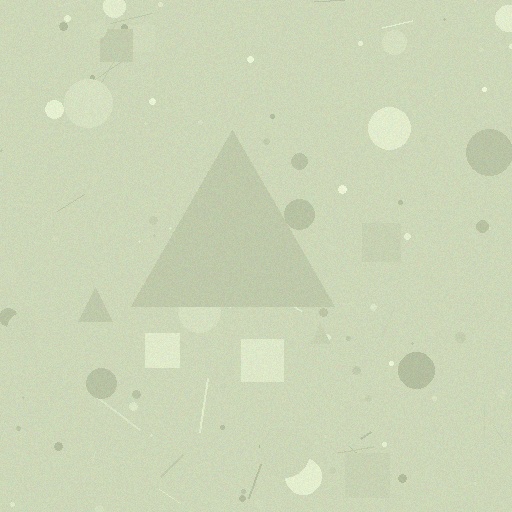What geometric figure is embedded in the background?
A triangle is embedded in the background.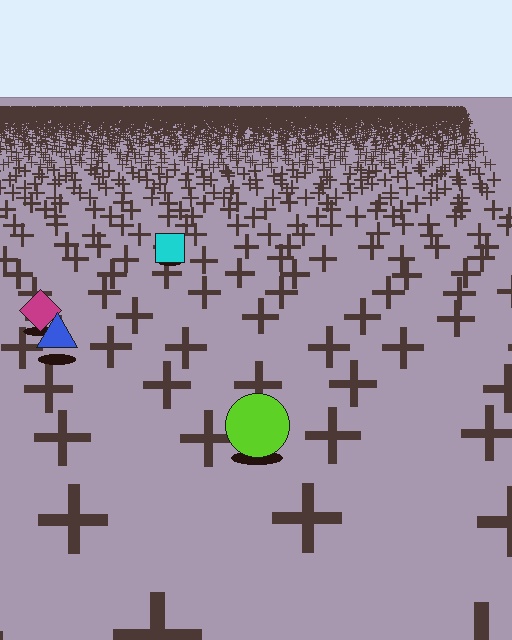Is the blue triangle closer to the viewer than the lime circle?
No. The lime circle is closer — you can tell from the texture gradient: the ground texture is coarser near it.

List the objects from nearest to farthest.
From nearest to farthest: the lime circle, the blue triangle, the magenta diamond, the cyan square.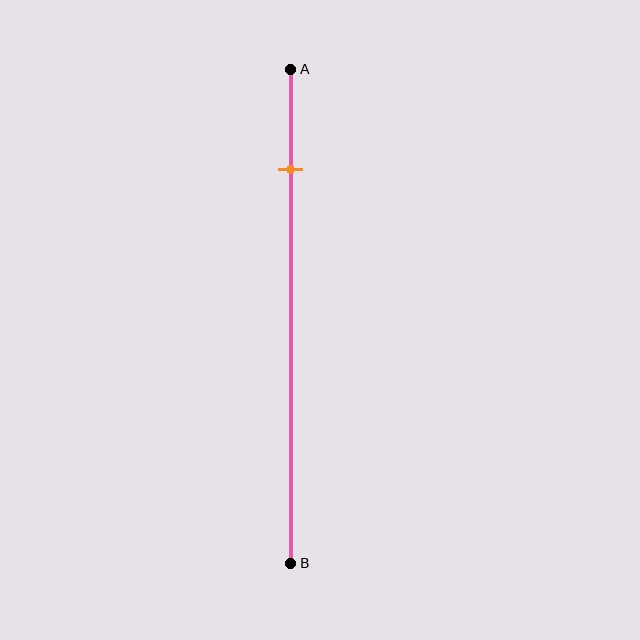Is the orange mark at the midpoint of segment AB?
No, the mark is at about 20% from A, not at the 50% midpoint.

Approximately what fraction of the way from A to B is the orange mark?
The orange mark is approximately 20% of the way from A to B.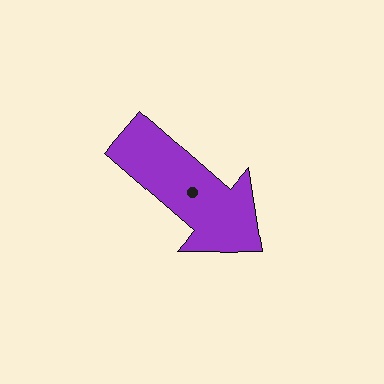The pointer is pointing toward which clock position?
Roughly 4 o'clock.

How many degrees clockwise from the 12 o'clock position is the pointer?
Approximately 131 degrees.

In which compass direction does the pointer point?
Southeast.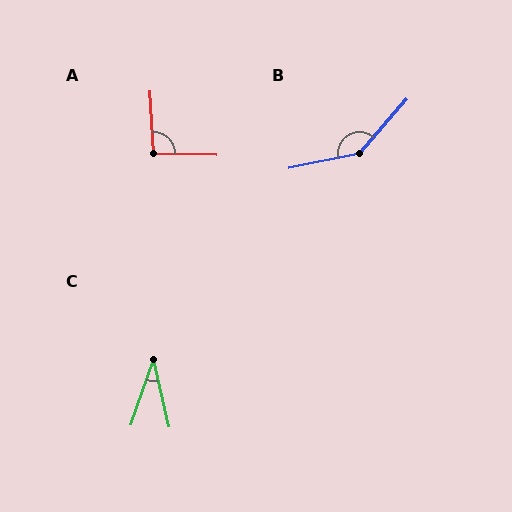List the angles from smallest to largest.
C (31°), A (94°), B (143°).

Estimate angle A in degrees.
Approximately 94 degrees.